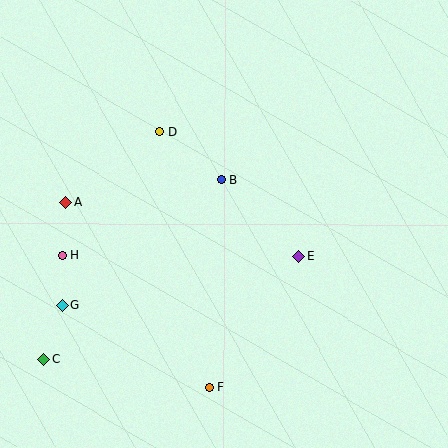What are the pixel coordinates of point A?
Point A is at (66, 203).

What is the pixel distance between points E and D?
The distance between E and D is 187 pixels.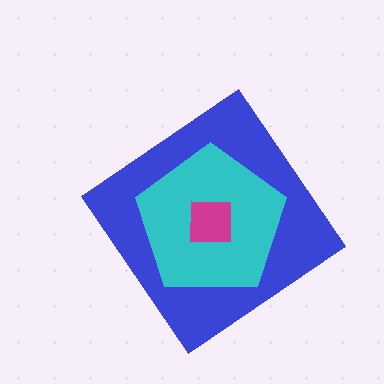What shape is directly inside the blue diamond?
The cyan pentagon.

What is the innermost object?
The magenta square.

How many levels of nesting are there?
3.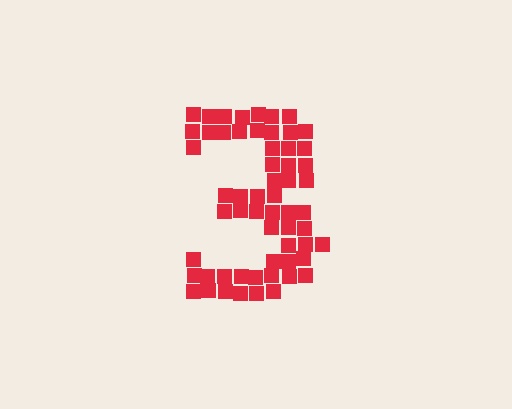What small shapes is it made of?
It is made of small squares.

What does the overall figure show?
The overall figure shows the digit 3.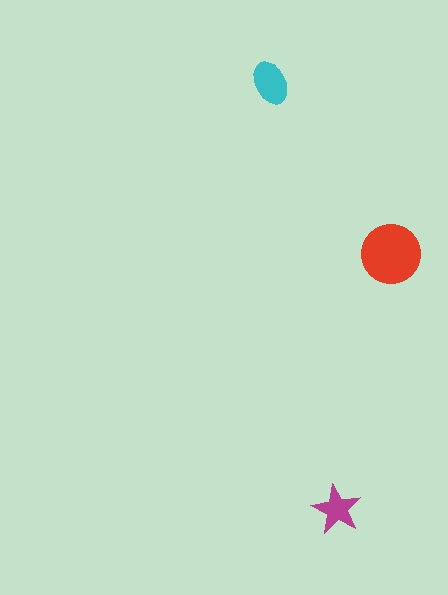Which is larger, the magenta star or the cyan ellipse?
The cyan ellipse.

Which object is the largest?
The red circle.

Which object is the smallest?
The magenta star.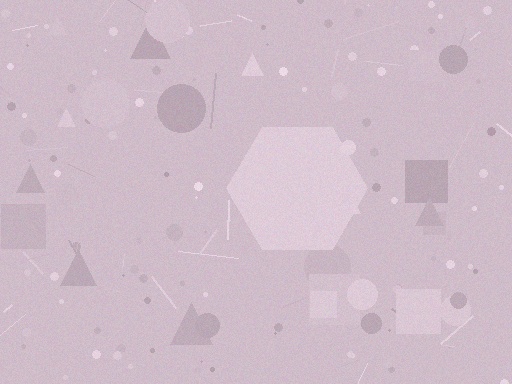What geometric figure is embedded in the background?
A hexagon is embedded in the background.